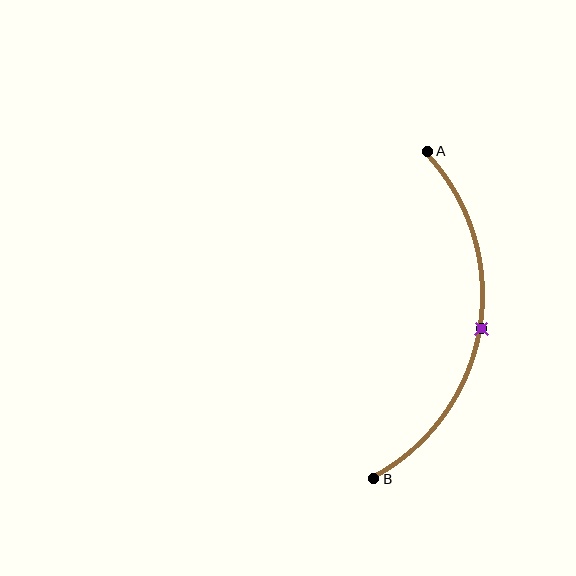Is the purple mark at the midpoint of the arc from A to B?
Yes. The purple mark lies on the arc at equal arc-length from both A and B — it is the arc midpoint.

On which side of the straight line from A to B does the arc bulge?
The arc bulges to the right of the straight line connecting A and B.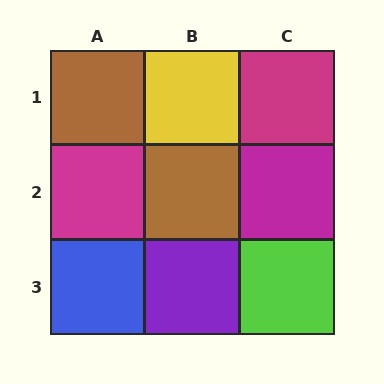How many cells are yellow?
1 cell is yellow.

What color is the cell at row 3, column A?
Blue.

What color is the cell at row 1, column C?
Magenta.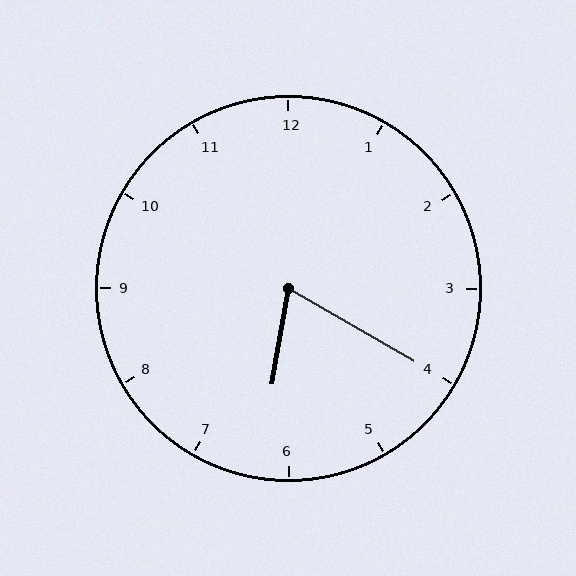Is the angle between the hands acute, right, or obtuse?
It is acute.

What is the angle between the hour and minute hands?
Approximately 70 degrees.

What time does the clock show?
6:20.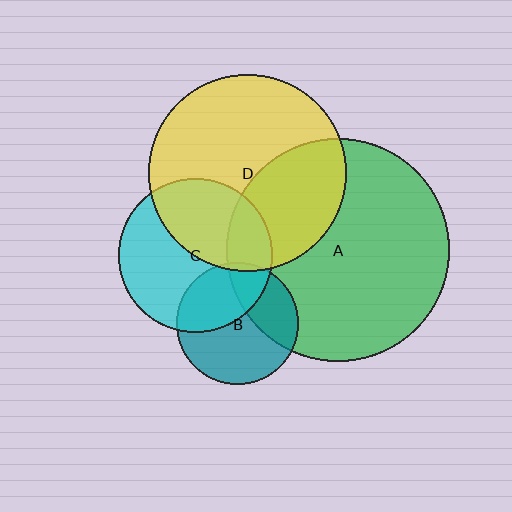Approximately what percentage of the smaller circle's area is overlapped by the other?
Approximately 45%.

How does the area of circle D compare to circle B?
Approximately 2.6 times.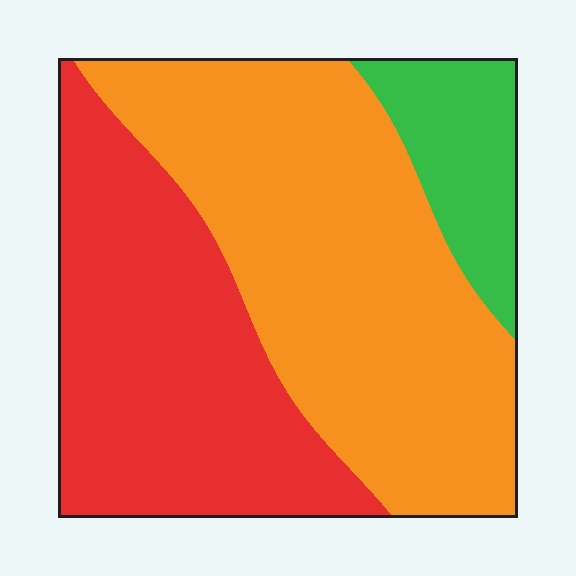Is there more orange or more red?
Orange.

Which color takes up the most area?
Orange, at roughly 50%.